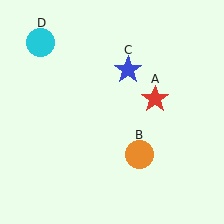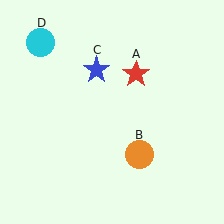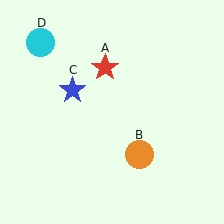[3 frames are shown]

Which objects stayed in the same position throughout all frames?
Orange circle (object B) and cyan circle (object D) remained stationary.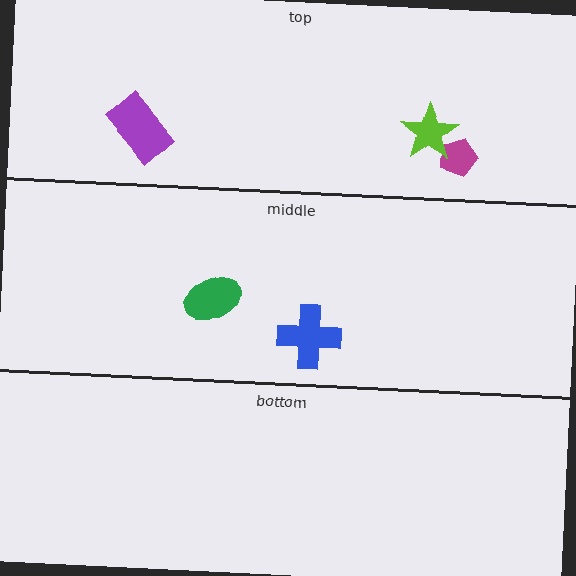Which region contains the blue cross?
The middle region.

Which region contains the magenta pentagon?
The top region.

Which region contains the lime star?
The top region.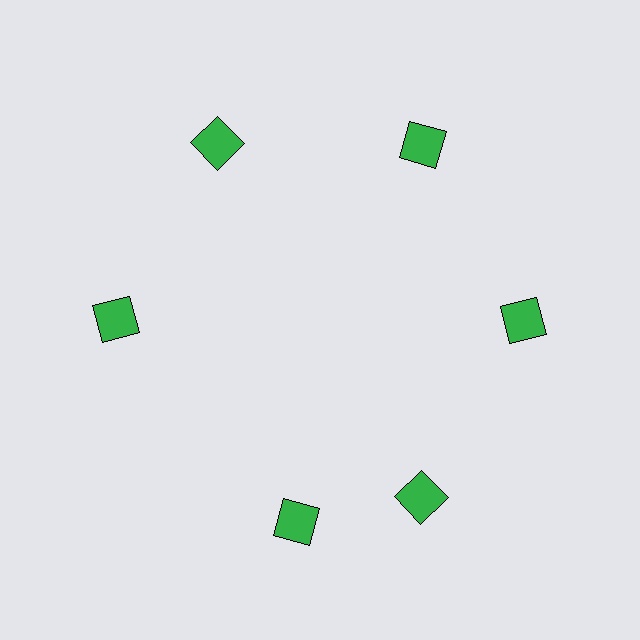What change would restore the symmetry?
The symmetry would be restored by rotating it back into even spacing with its neighbors so that all 6 squares sit at equal angles and equal distance from the center.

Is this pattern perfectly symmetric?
No. The 6 green squares are arranged in a ring, but one element near the 7 o'clock position is rotated out of alignment along the ring, breaking the 6-fold rotational symmetry.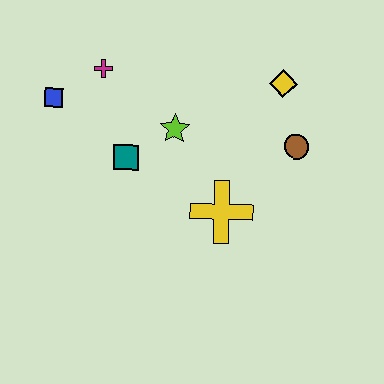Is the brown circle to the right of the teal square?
Yes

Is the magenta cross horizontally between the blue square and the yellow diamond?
Yes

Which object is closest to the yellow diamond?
The brown circle is closest to the yellow diamond.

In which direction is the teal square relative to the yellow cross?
The teal square is to the left of the yellow cross.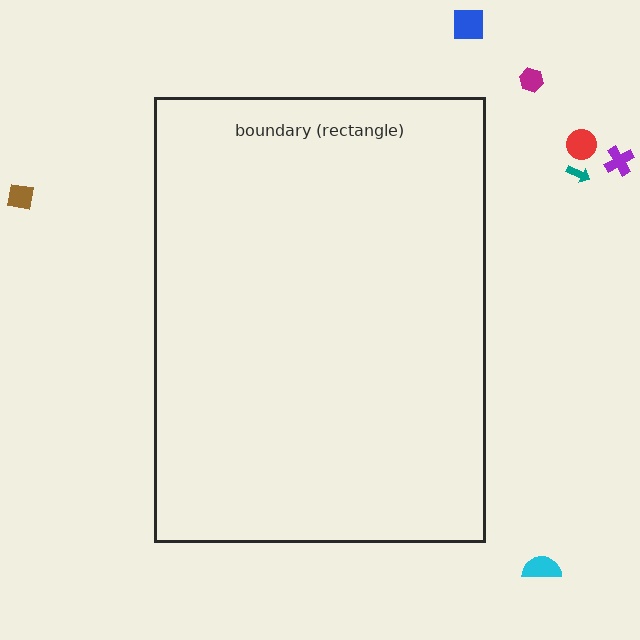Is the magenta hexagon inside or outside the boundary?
Outside.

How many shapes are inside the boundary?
0 inside, 7 outside.